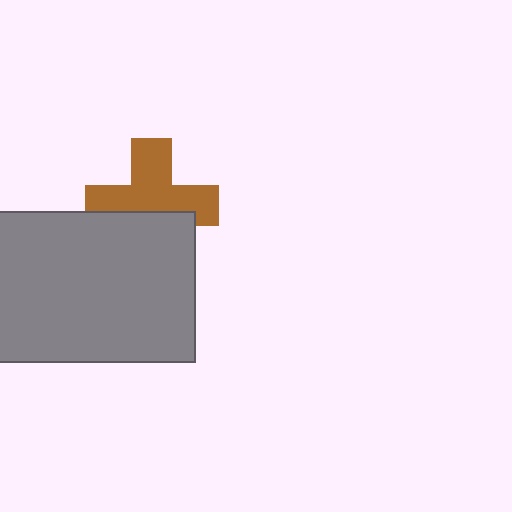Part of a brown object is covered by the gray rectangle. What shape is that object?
It is a cross.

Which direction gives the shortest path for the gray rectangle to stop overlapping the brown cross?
Moving down gives the shortest separation.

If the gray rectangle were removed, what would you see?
You would see the complete brown cross.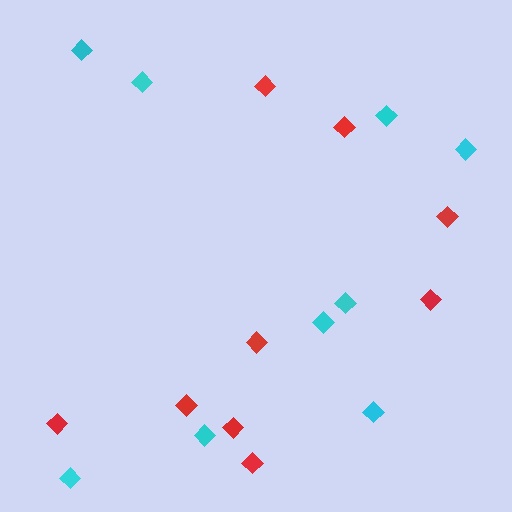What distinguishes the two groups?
There are 2 groups: one group of red diamonds (9) and one group of cyan diamonds (9).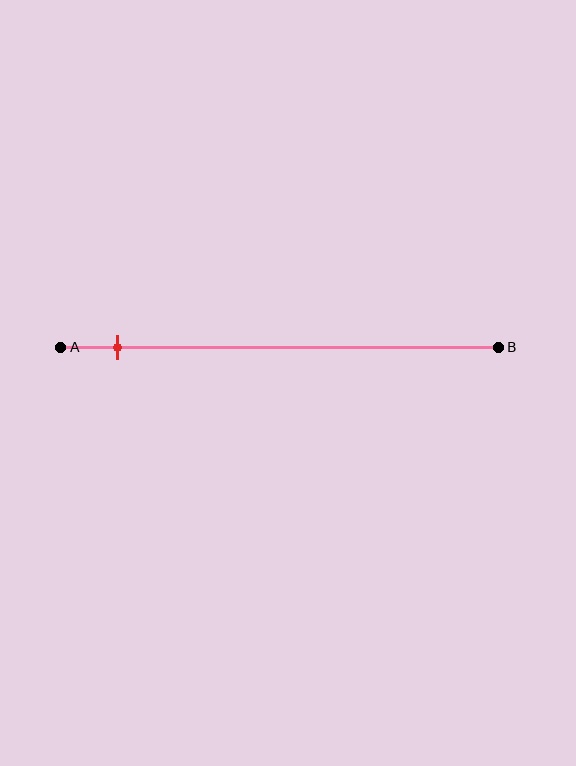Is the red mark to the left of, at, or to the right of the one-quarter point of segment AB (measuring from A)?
The red mark is to the left of the one-quarter point of segment AB.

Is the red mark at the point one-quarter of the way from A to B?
No, the mark is at about 15% from A, not at the 25% one-quarter point.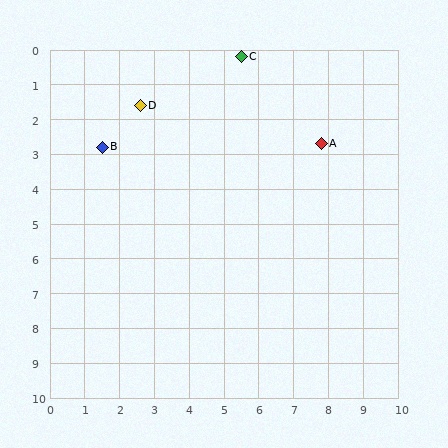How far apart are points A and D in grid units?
Points A and D are about 5.3 grid units apart.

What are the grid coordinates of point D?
Point D is at approximately (2.6, 1.6).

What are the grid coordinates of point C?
Point C is at approximately (5.5, 0.2).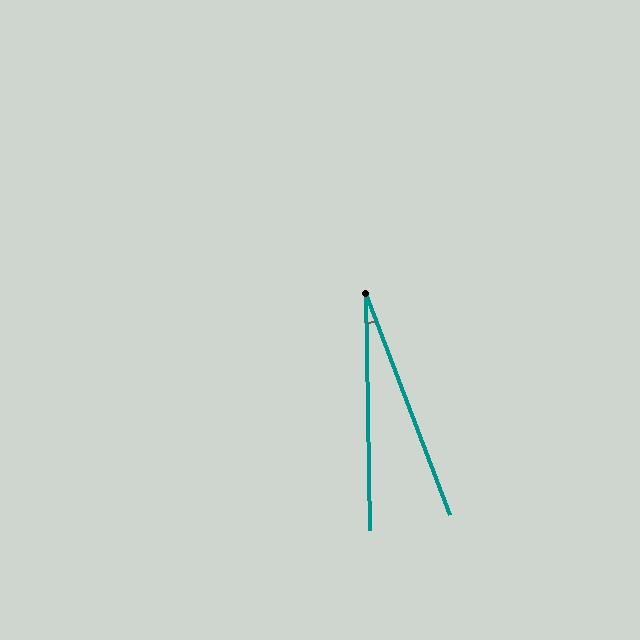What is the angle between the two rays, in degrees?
Approximately 20 degrees.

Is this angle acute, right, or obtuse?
It is acute.